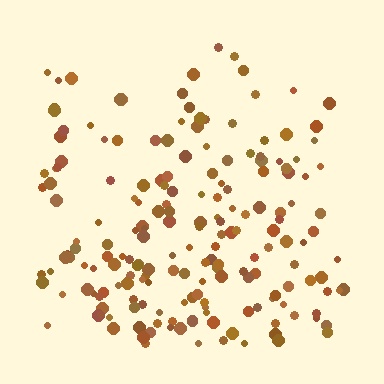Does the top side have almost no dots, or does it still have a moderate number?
Still a moderate number, just noticeably fewer than the bottom.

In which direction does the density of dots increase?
From top to bottom, with the bottom side densest.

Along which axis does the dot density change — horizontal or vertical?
Vertical.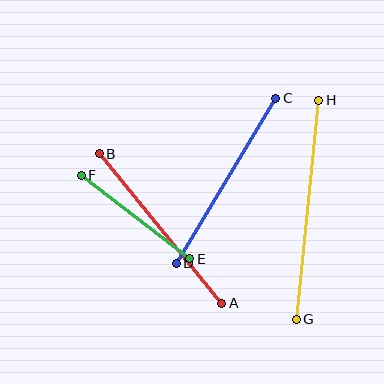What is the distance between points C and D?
The distance is approximately 193 pixels.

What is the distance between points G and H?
The distance is approximately 220 pixels.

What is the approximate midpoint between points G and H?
The midpoint is at approximately (307, 210) pixels.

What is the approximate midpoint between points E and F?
The midpoint is at approximately (136, 217) pixels.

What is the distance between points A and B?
The distance is approximately 193 pixels.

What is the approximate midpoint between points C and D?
The midpoint is at approximately (226, 181) pixels.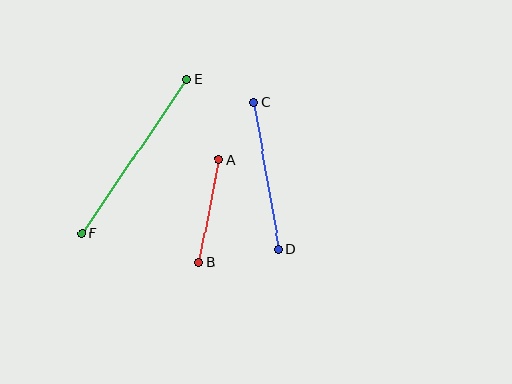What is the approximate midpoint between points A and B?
The midpoint is at approximately (209, 211) pixels.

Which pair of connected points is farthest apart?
Points E and F are farthest apart.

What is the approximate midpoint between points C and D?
The midpoint is at approximately (266, 176) pixels.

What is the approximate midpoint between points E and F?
The midpoint is at approximately (134, 156) pixels.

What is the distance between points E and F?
The distance is approximately 187 pixels.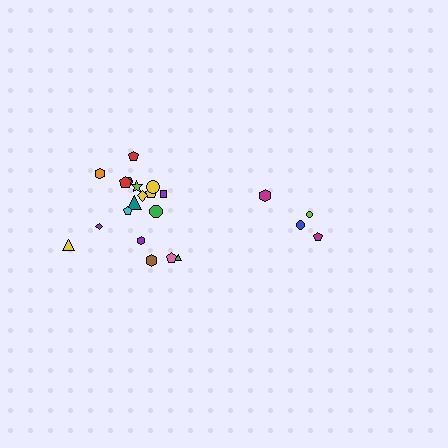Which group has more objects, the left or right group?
The left group.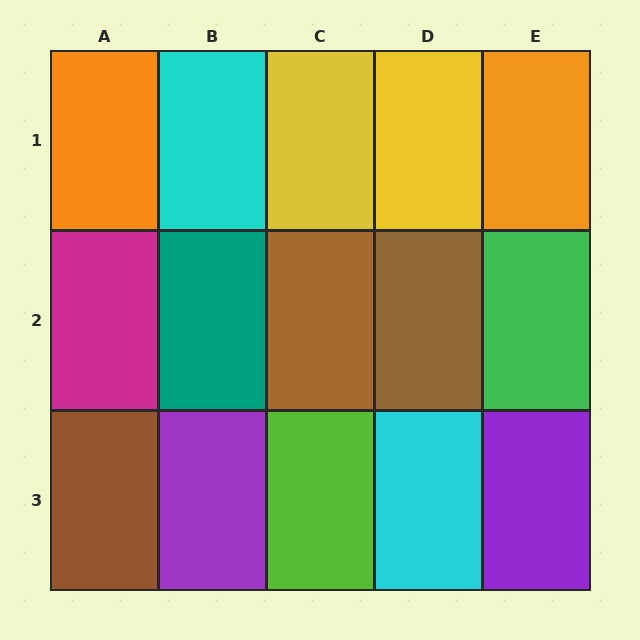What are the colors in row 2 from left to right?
Magenta, teal, brown, brown, green.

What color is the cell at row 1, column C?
Yellow.